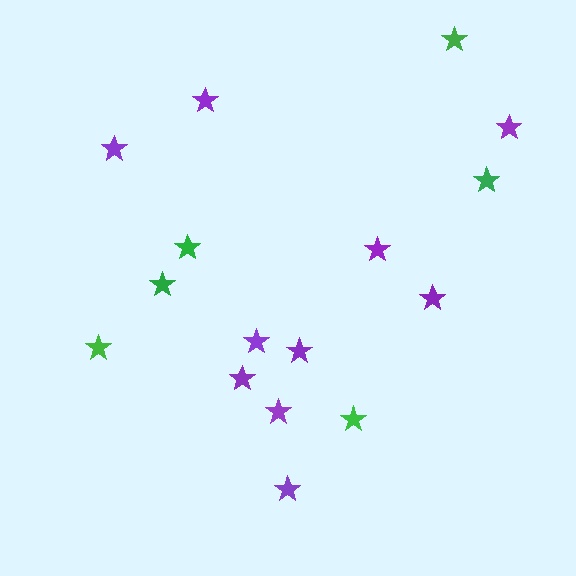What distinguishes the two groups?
There are 2 groups: one group of green stars (6) and one group of purple stars (10).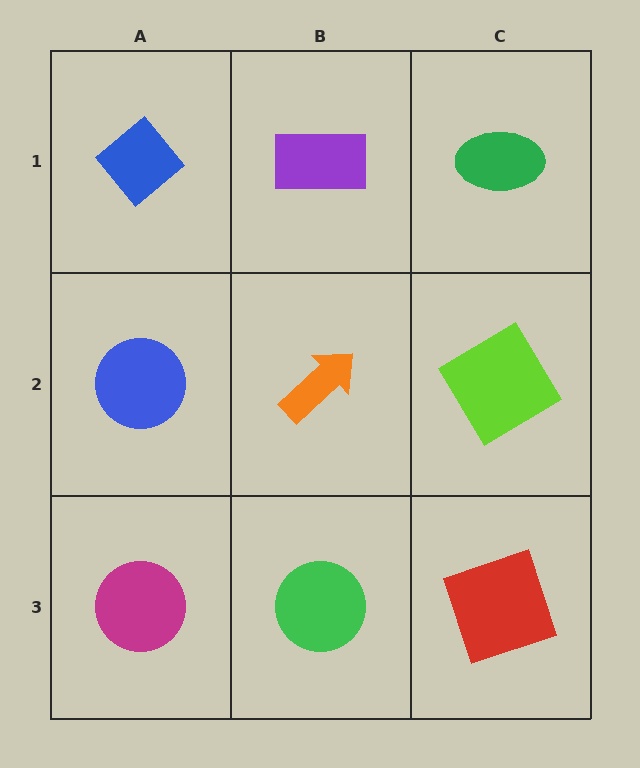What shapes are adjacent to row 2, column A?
A blue diamond (row 1, column A), a magenta circle (row 3, column A), an orange arrow (row 2, column B).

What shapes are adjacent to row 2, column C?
A green ellipse (row 1, column C), a red square (row 3, column C), an orange arrow (row 2, column B).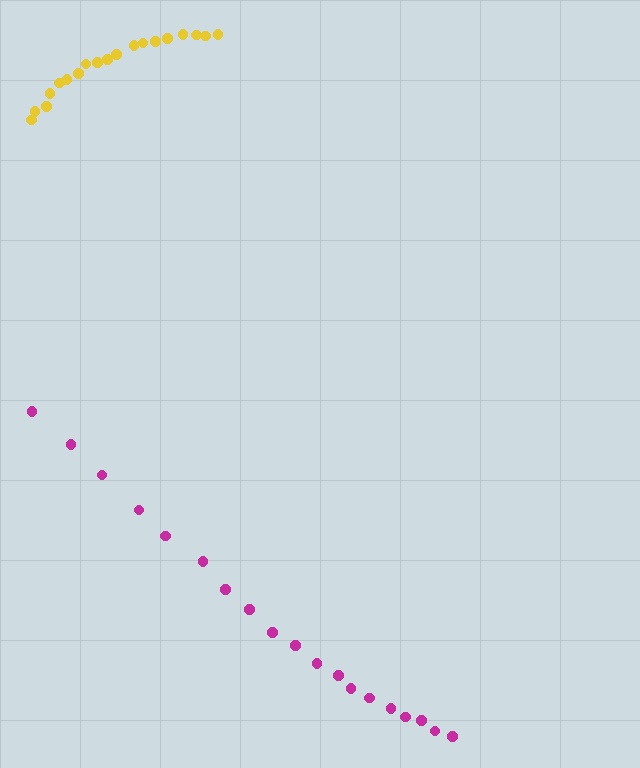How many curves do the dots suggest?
There are 2 distinct paths.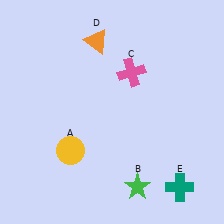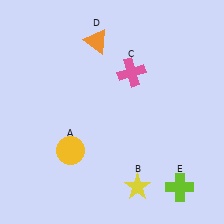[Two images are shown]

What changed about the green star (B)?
In Image 1, B is green. In Image 2, it changed to yellow.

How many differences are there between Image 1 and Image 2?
There are 2 differences between the two images.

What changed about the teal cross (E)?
In Image 1, E is teal. In Image 2, it changed to lime.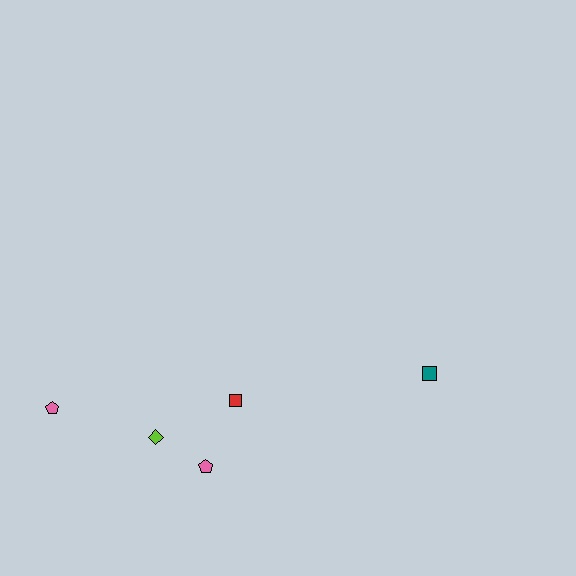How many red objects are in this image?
There is 1 red object.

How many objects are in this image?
There are 5 objects.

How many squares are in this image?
There are 2 squares.